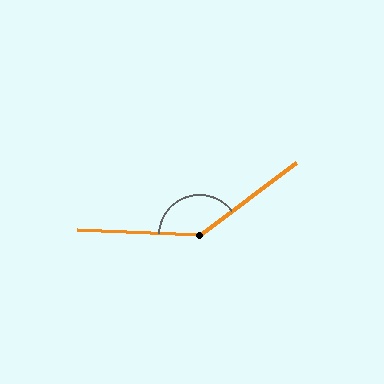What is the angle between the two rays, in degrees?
Approximately 141 degrees.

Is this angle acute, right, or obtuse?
It is obtuse.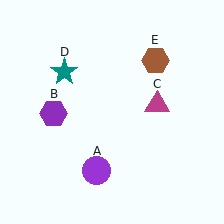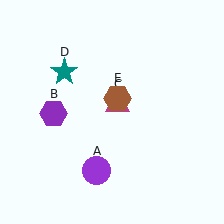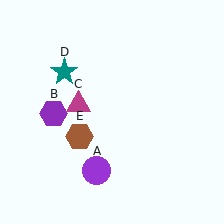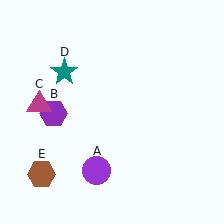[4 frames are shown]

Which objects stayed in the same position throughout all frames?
Purple circle (object A) and purple hexagon (object B) and teal star (object D) remained stationary.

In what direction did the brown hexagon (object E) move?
The brown hexagon (object E) moved down and to the left.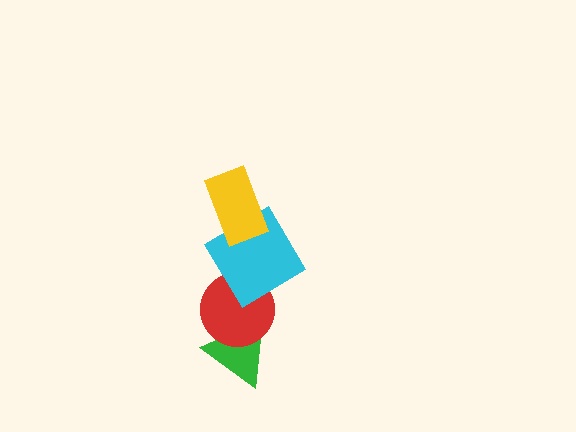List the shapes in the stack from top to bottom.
From top to bottom: the yellow rectangle, the cyan diamond, the red circle, the green triangle.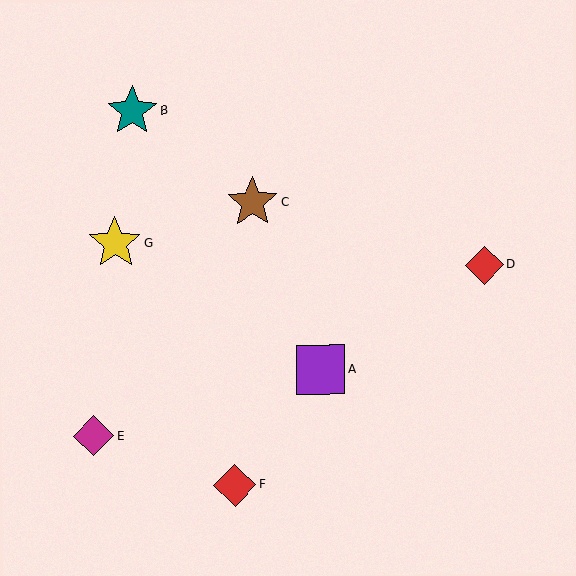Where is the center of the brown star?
The center of the brown star is at (252, 202).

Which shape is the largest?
The yellow star (labeled G) is the largest.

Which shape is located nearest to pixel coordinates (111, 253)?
The yellow star (labeled G) at (115, 243) is nearest to that location.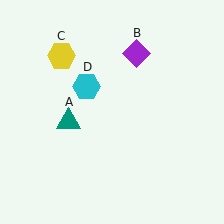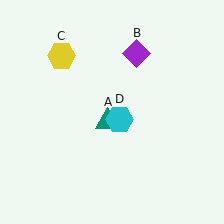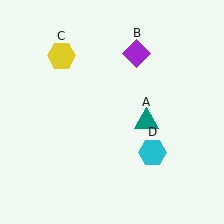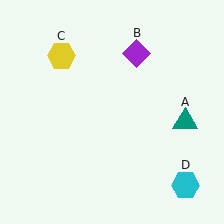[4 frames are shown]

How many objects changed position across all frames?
2 objects changed position: teal triangle (object A), cyan hexagon (object D).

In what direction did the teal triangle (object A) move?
The teal triangle (object A) moved right.